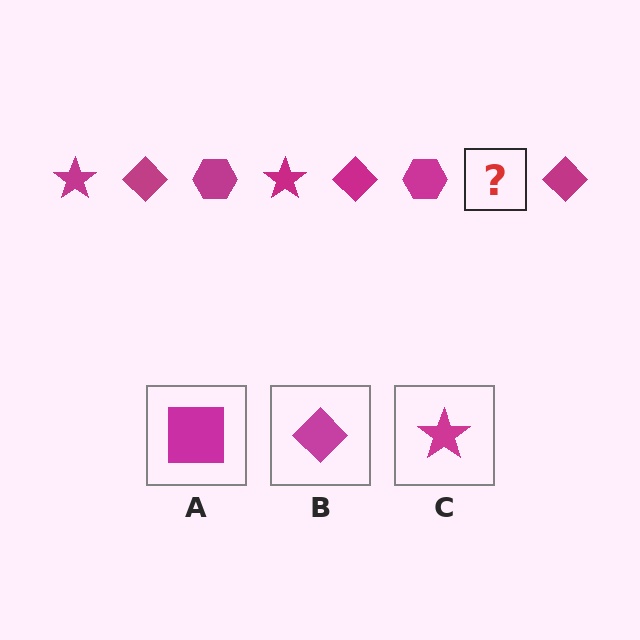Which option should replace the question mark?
Option C.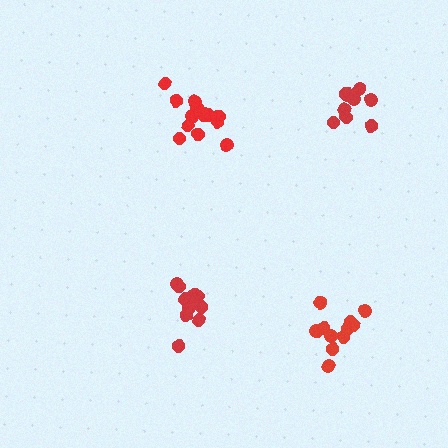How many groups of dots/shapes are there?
There are 4 groups.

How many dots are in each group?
Group 1: 11 dots, Group 2: 9 dots, Group 3: 14 dots, Group 4: 12 dots (46 total).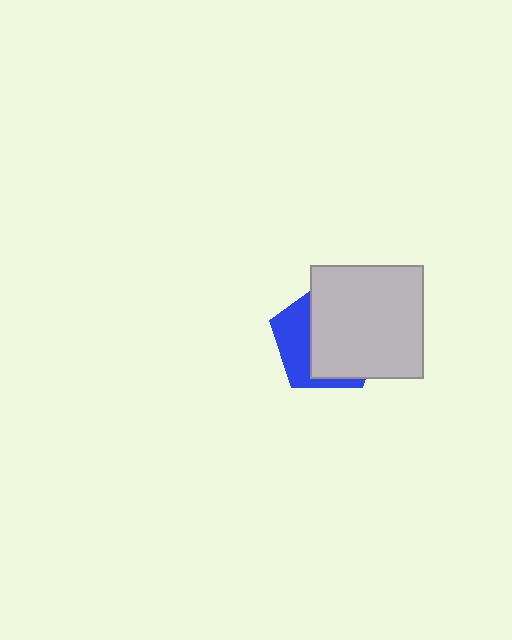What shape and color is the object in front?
The object in front is a light gray square.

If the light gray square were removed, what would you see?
You would see the complete blue pentagon.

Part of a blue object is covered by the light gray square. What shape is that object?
It is a pentagon.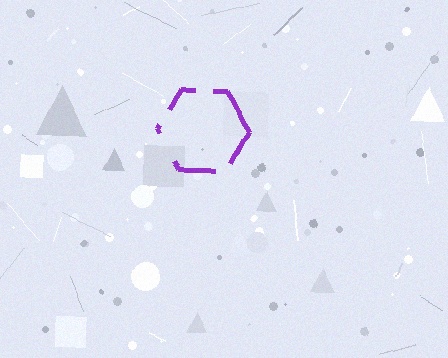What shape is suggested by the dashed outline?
The dashed outline suggests a hexagon.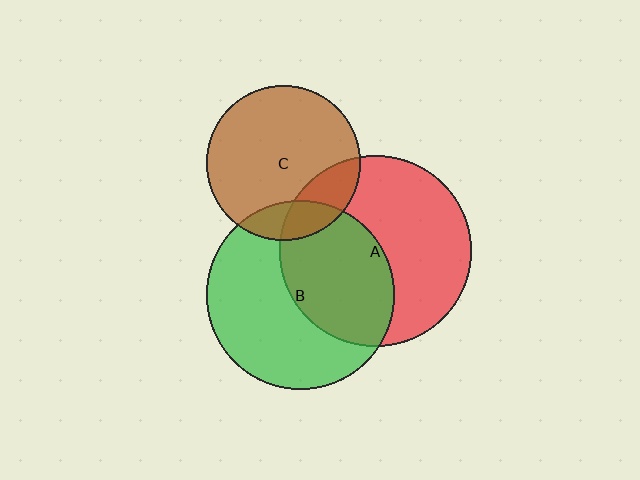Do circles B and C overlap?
Yes.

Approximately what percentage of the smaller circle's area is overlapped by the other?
Approximately 15%.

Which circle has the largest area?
Circle A (red).